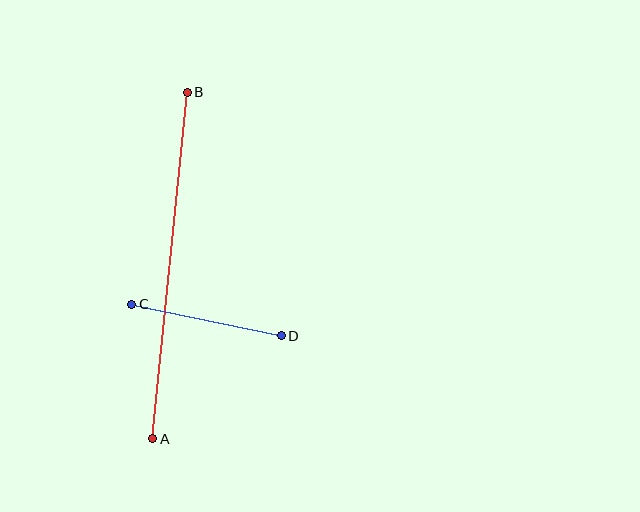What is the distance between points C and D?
The distance is approximately 153 pixels.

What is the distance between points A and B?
The distance is approximately 348 pixels.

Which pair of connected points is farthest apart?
Points A and B are farthest apart.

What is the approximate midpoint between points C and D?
The midpoint is at approximately (206, 320) pixels.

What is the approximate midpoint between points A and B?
The midpoint is at approximately (170, 266) pixels.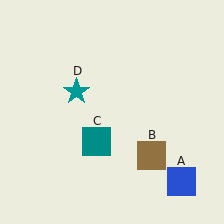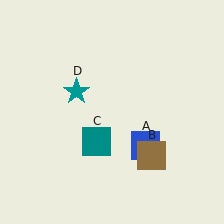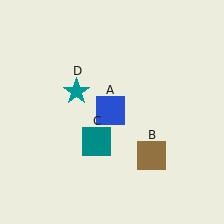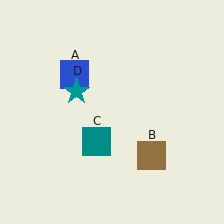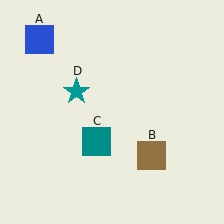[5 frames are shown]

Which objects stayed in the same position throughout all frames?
Brown square (object B) and teal square (object C) and teal star (object D) remained stationary.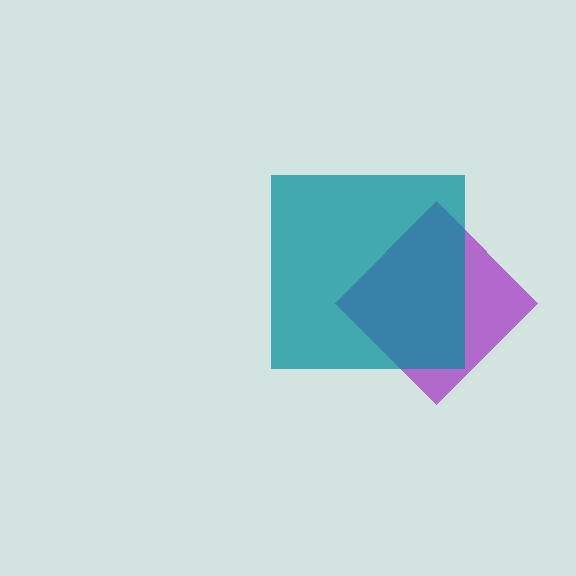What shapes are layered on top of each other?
The layered shapes are: a purple diamond, a teal square.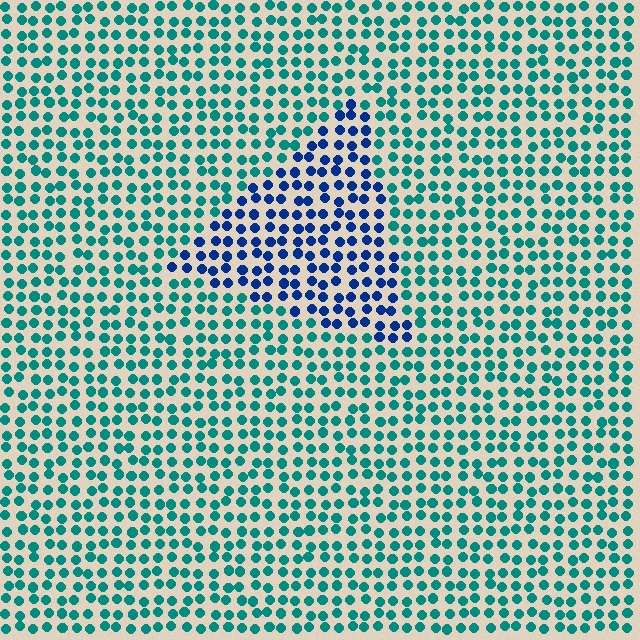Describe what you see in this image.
The image is filled with small teal elements in a uniform arrangement. A triangle-shaped region is visible where the elements are tinted to a slightly different hue, forming a subtle color boundary.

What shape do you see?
I see a triangle.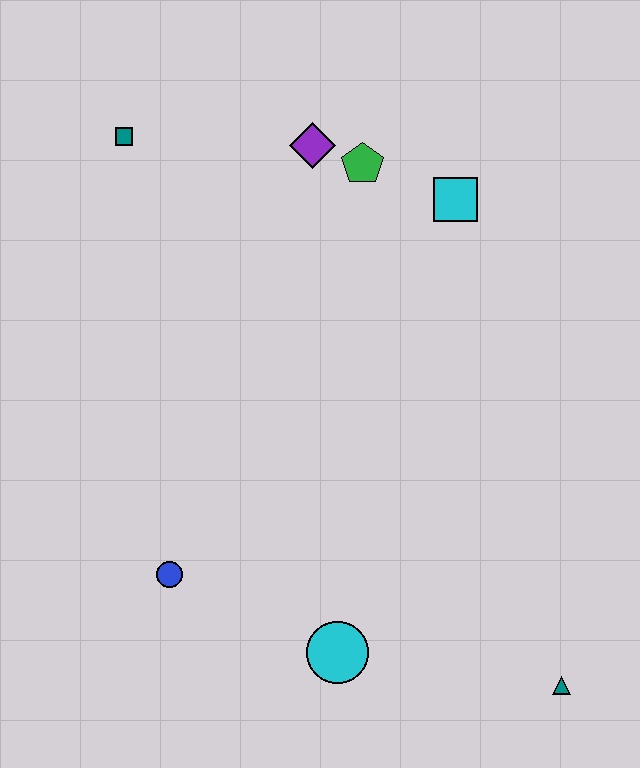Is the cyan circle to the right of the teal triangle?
No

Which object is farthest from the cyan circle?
The teal square is farthest from the cyan circle.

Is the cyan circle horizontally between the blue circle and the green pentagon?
Yes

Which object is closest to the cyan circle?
The blue circle is closest to the cyan circle.